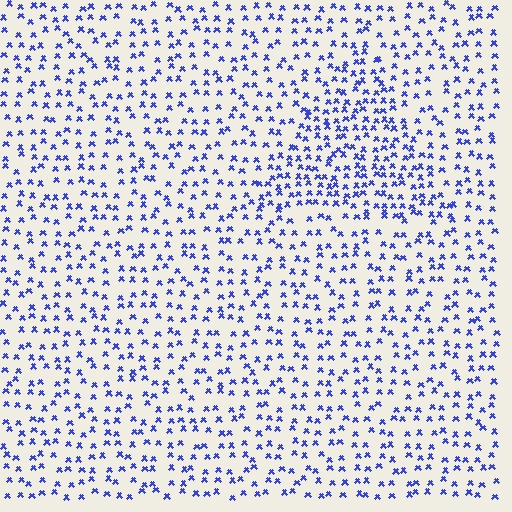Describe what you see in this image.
The image contains small blue elements arranged at two different densities. A triangle-shaped region is visible where the elements are more densely packed than the surrounding area.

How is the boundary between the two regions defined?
The boundary is defined by a change in element density (approximately 1.7x ratio). All elements are the same color, size, and shape.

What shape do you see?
I see a triangle.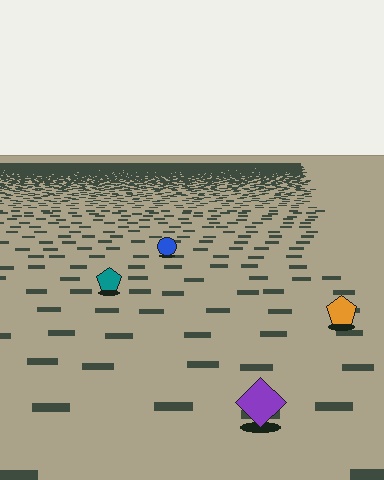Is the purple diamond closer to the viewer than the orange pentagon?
Yes. The purple diamond is closer — you can tell from the texture gradient: the ground texture is coarser near it.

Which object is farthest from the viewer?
The blue circle is farthest from the viewer. It appears smaller and the ground texture around it is denser.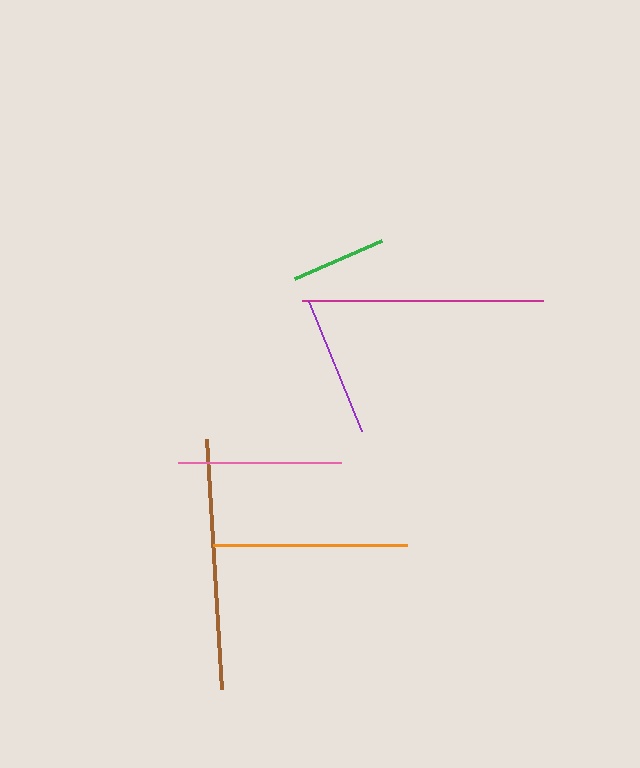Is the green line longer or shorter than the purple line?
The purple line is longer than the green line.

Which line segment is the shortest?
The green line is the shortest at approximately 95 pixels.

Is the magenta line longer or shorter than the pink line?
The magenta line is longer than the pink line.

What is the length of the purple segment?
The purple segment is approximately 140 pixels long.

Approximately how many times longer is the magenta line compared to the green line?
The magenta line is approximately 2.5 times the length of the green line.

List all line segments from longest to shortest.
From longest to shortest: brown, magenta, orange, pink, purple, green.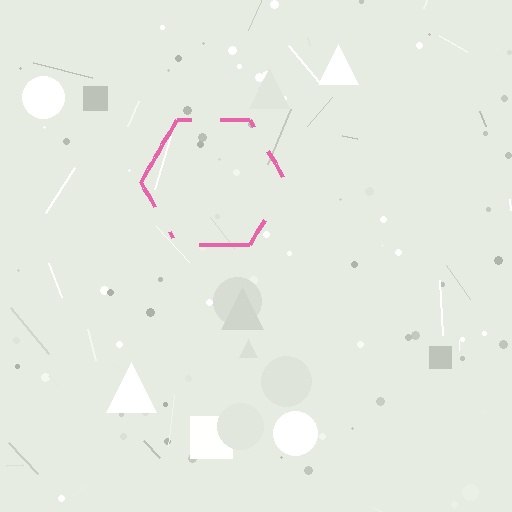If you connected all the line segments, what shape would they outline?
They would outline a hexagon.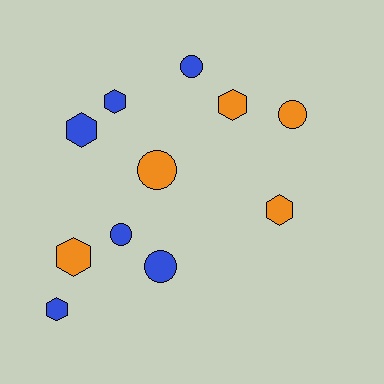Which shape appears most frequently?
Hexagon, with 6 objects.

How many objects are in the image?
There are 11 objects.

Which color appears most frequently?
Blue, with 6 objects.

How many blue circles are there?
There are 3 blue circles.